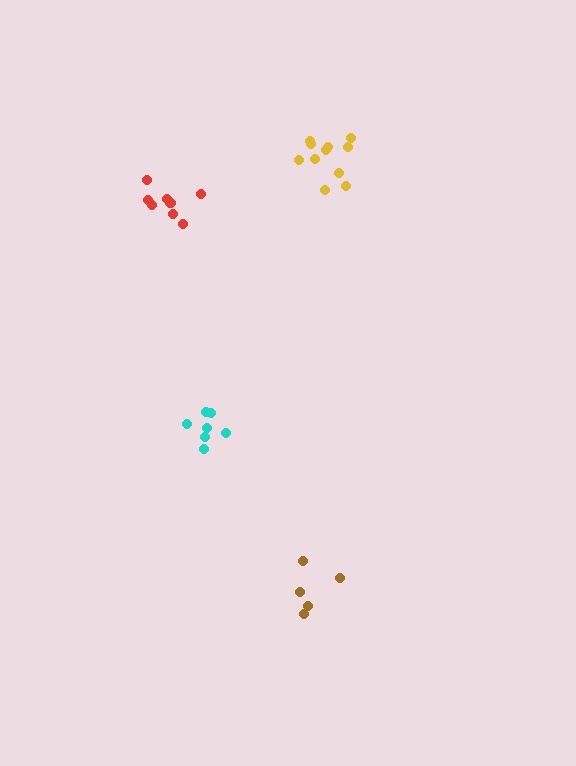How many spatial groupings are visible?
There are 4 spatial groupings.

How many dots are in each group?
Group 1: 7 dots, Group 2: 11 dots, Group 3: 8 dots, Group 4: 5 dots (31 total).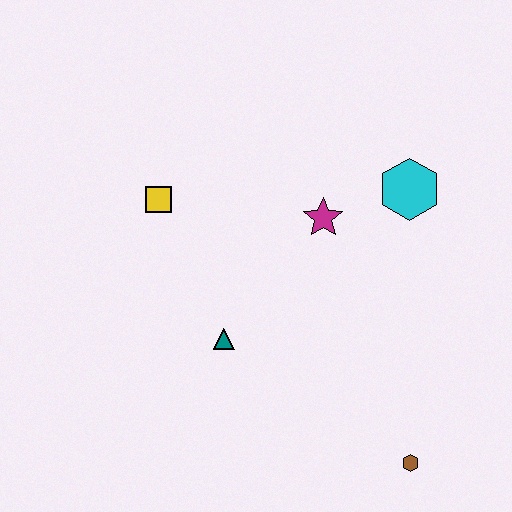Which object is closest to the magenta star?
The cyan hexagon is closest to the magenta star.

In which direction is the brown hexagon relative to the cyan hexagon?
The brown hexagon is below the cyan hexagon.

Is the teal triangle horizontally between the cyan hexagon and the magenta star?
No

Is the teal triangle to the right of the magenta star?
No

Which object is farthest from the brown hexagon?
The yellow square is farthest from the brown hexagon.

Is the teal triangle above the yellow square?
No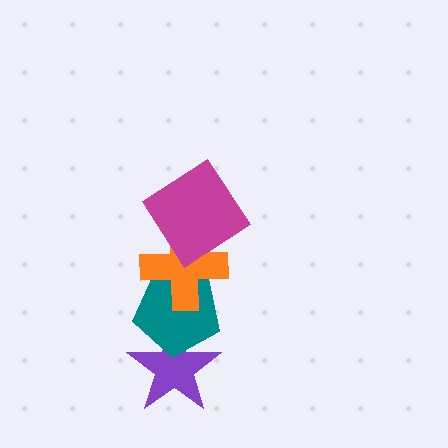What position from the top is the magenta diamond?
The magenta diamond is 1st from the top.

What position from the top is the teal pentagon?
The teal pentagon is 3rd from the top.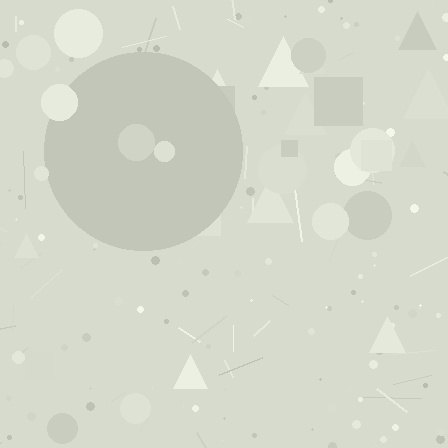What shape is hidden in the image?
A circle is hidden in the image.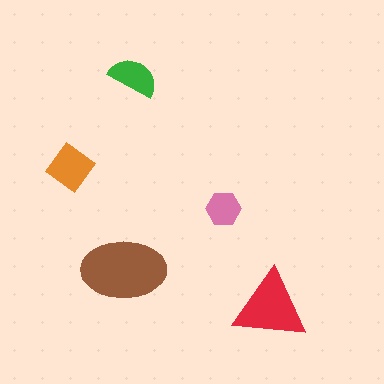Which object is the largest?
The brown ellipse.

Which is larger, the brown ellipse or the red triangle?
The brown ellipse.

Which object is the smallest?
The pink hexagon.